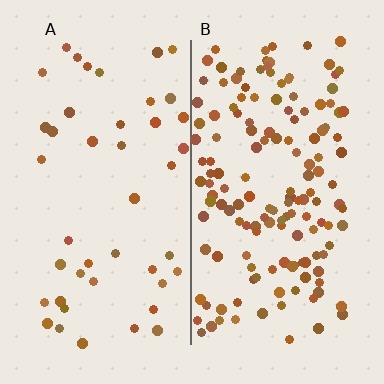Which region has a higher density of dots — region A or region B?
B (the right).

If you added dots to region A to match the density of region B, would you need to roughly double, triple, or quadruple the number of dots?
Approximately triple.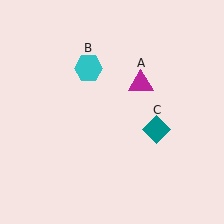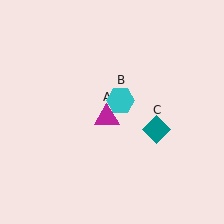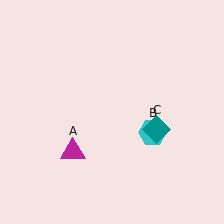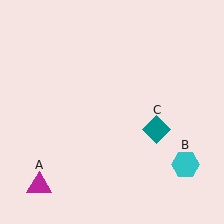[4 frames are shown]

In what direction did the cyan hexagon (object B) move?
The cyan hexagon (object B) moved down and to the right.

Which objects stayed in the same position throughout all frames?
Teal diamond (object C) remained stationary.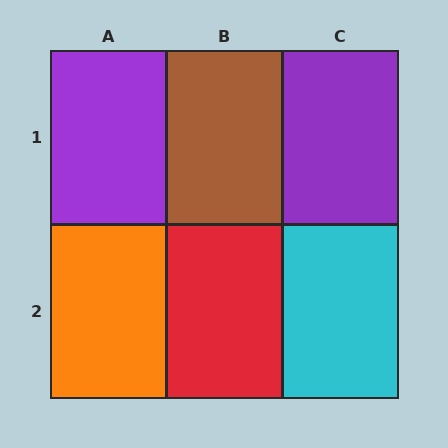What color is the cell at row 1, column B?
Brown.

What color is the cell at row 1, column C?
Purple.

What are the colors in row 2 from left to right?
Orange, red, cyan.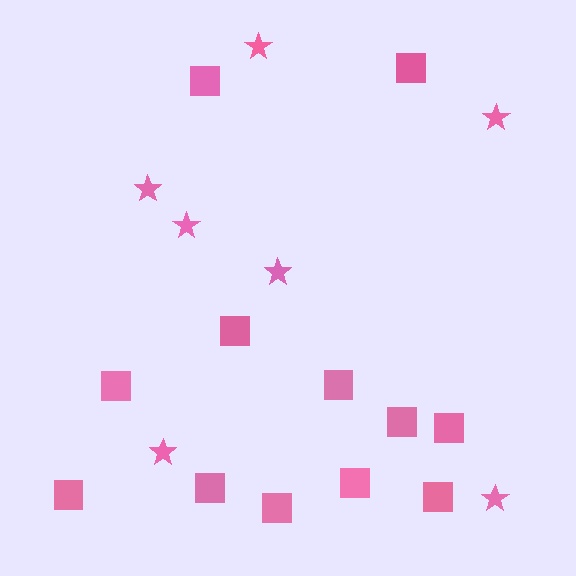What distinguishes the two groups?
There are 2 groups: one group of stars (7) and one group of squares (12).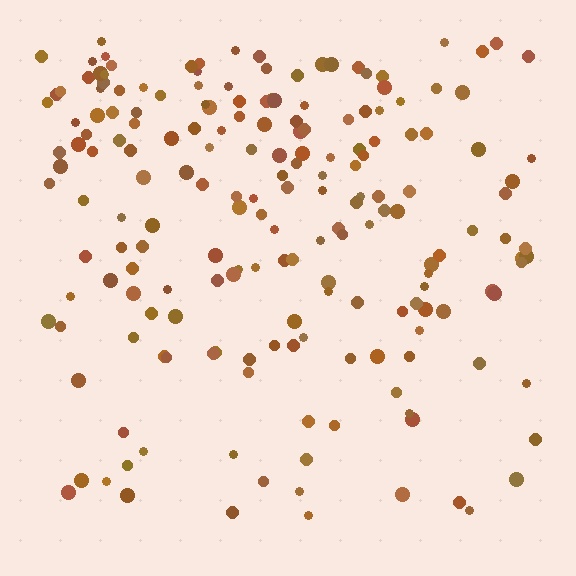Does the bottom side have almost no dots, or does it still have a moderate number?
Still a moderate number, just noticeably fewer than the top.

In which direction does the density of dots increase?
From bottom to top, with the top side densest.